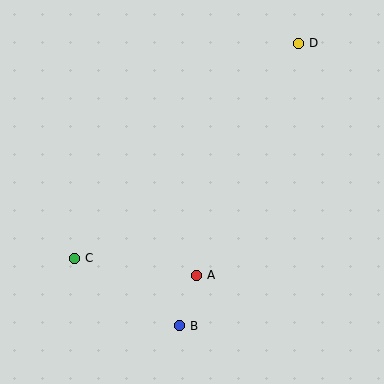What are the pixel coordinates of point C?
Point C is at (74, 258).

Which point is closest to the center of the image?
Point A at (196, 275) is closest to the center.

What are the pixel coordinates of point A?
Point A is at (196, 275).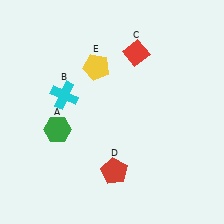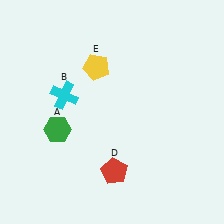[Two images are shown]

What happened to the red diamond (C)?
The red diamond (C) was removed in Image 2. It was in the top-right area of Image 1.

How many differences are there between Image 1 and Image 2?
There is 1 difference between the two images.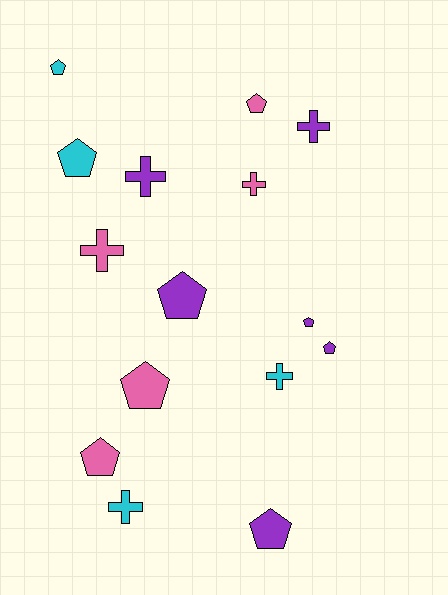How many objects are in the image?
There are 15 objects.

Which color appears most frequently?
Purple, with 6 objects.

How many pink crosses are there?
There are 2 pink crosses.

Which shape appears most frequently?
Pentagon, with 9 objects.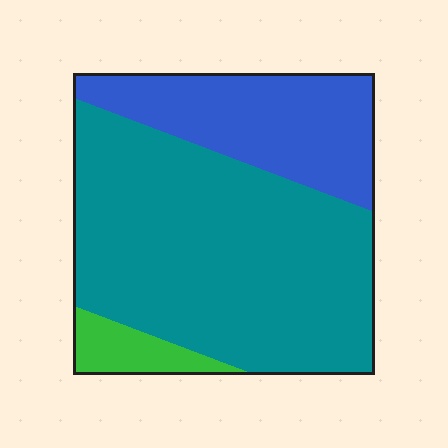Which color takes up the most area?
Teal, at roughly 65%.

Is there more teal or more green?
Teal.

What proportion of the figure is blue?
Blue covers about 25% of the figure.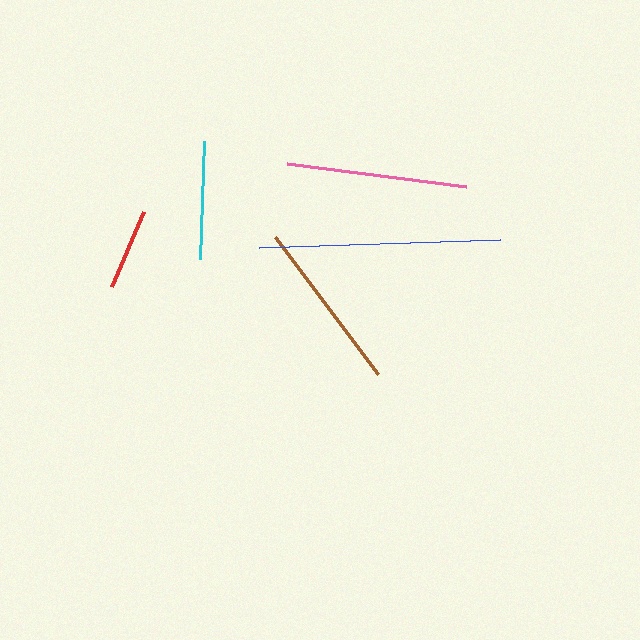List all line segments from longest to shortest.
From longest to shortest: blue, pink, brown, cyan, red.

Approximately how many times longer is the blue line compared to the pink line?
The blue line is approximately 1.3 times the length of the pink line.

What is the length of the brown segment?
The brown segment is approximately 172 pixels long.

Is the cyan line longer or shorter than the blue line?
The blue line is longer than the cyan line.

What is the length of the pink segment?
The pink segment is approximately 180 pixels long.